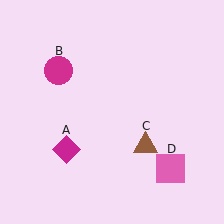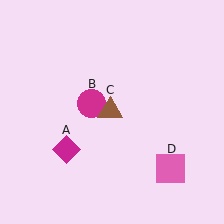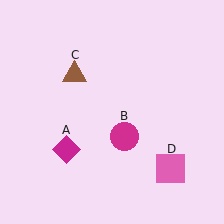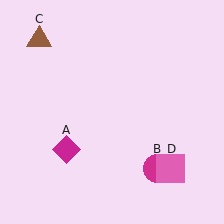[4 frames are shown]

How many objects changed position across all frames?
2 objects changed position: magenta circle (object B), brown triangle (object C).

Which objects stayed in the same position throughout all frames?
Magenta diamond (object A) and pink square (object D) remained stationary.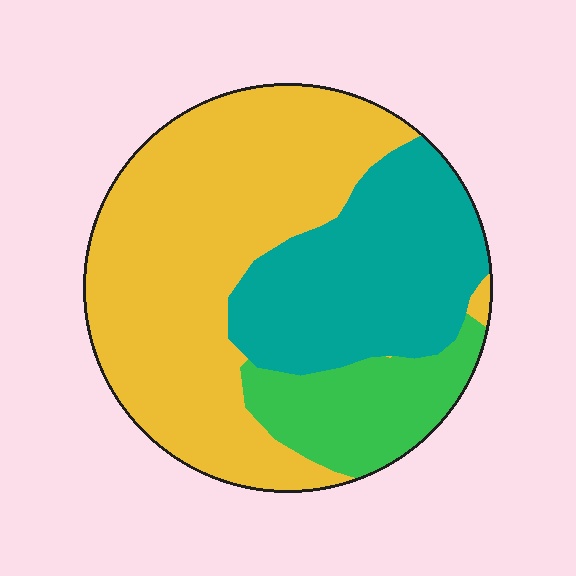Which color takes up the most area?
Yellow, at roughly 55%.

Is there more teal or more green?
Teal.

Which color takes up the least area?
Green, at roughly 15%.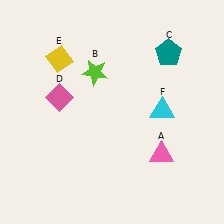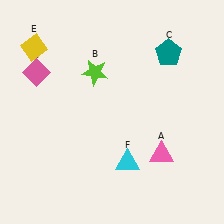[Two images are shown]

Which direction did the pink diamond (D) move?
The pink diamond (D) moved up.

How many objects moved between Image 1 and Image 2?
3 objects moved between the two images.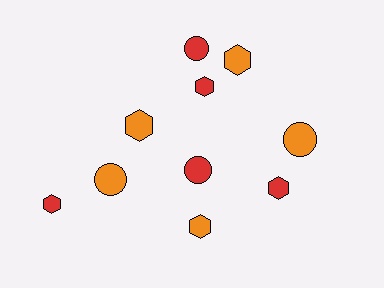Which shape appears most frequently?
Hexagon, with 6 objects.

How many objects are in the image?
There are 10 objects.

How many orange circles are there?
There are 2 orange circles.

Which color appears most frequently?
Orange, with 5 objects.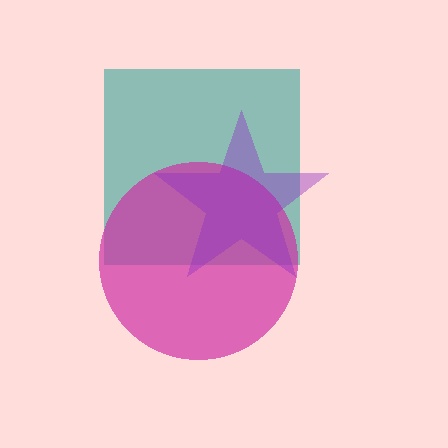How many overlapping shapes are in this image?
There are 3 overlapping shapes in the image.